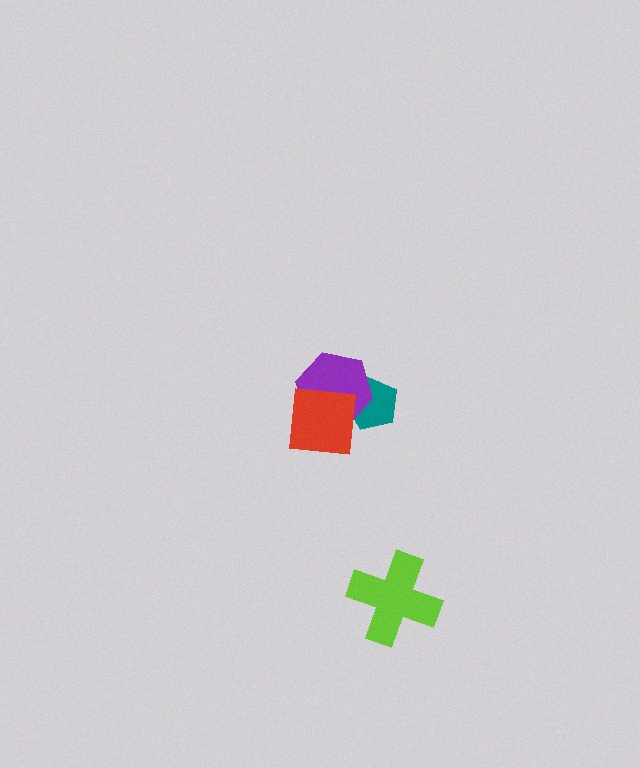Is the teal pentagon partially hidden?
Yes, it is partially covered by another shape.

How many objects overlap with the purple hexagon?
2 objects overlap with the purple hexagon.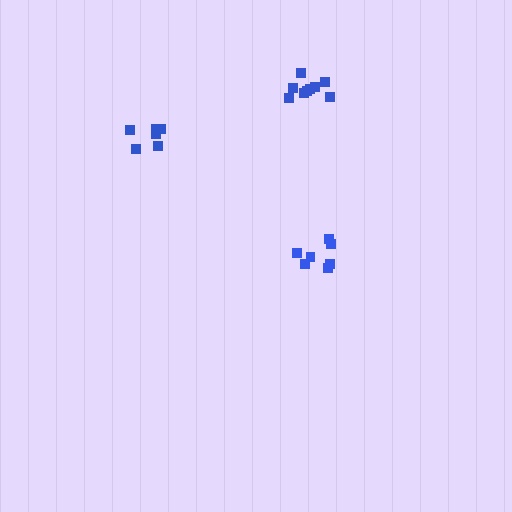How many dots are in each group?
Group 1: 7 dots, Group 2: 9 dots, Group 3: 6 dots (22 total).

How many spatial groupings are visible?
There are 3 spatial groupings.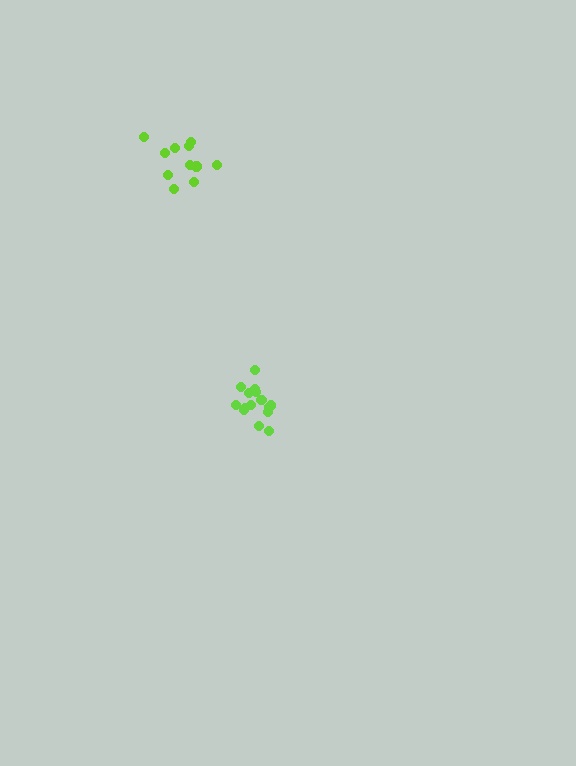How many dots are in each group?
Group 1: 11 dots, Group 2: 15 dots (26 total).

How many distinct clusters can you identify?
There are 2 distinct clusters.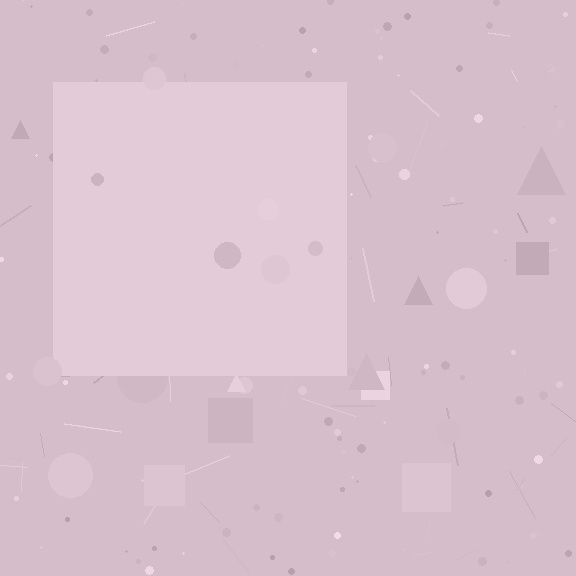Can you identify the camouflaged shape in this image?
The camouflaged shape is a square.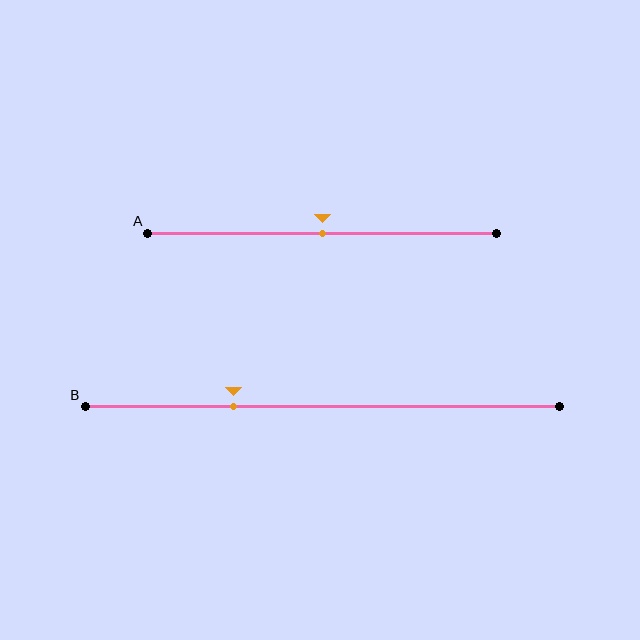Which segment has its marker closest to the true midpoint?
Segment A has its marker closest to the true midpoint.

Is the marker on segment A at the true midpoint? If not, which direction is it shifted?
Yes, the marker on segment A is at the true midpoint.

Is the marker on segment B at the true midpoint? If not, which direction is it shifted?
No, the marker on segment B is shifted to the left by about 19% of the segment length.